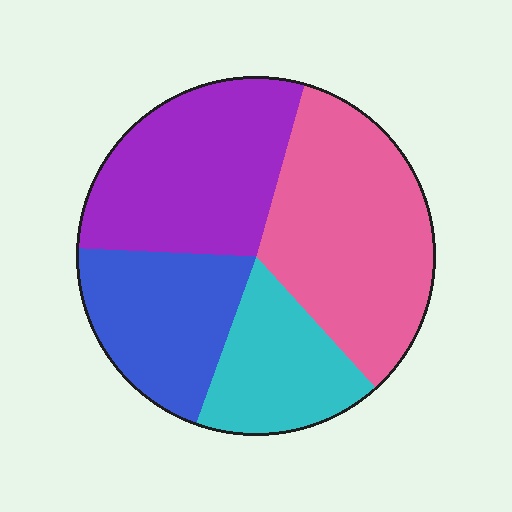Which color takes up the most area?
Pink, at roughly 35%.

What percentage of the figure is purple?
Purple takes up about one quarter (1/4) of the figure.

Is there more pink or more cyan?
Pink.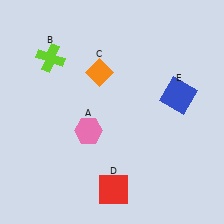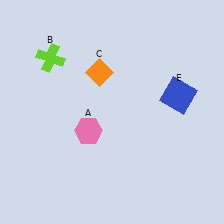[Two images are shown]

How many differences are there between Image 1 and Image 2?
There is 1 difference between the two images.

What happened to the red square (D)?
The red square (D) was removed in Image 2. It was in the bottom-right area of Image 1.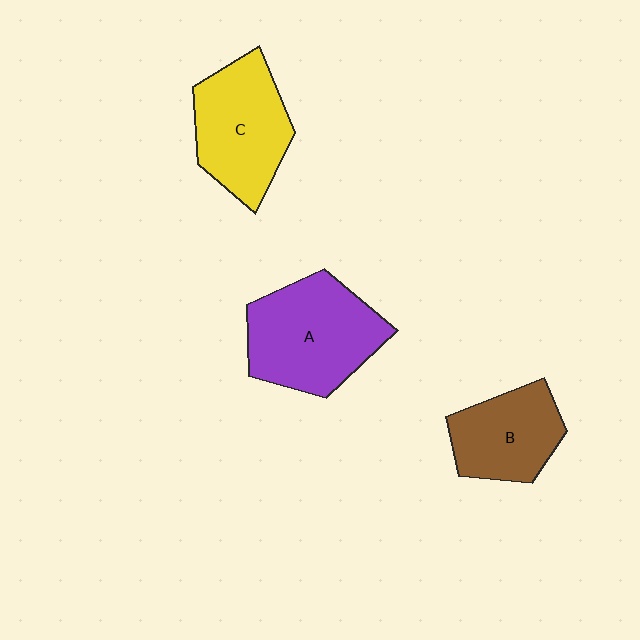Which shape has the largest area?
Shape A (purple).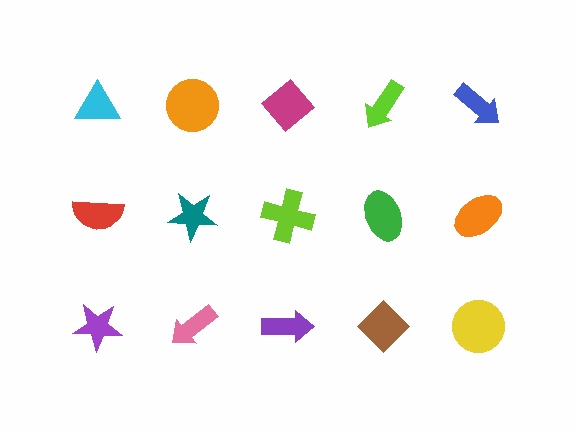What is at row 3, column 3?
A purple arrow.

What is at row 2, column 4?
A green ellipse.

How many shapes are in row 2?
5 shapes.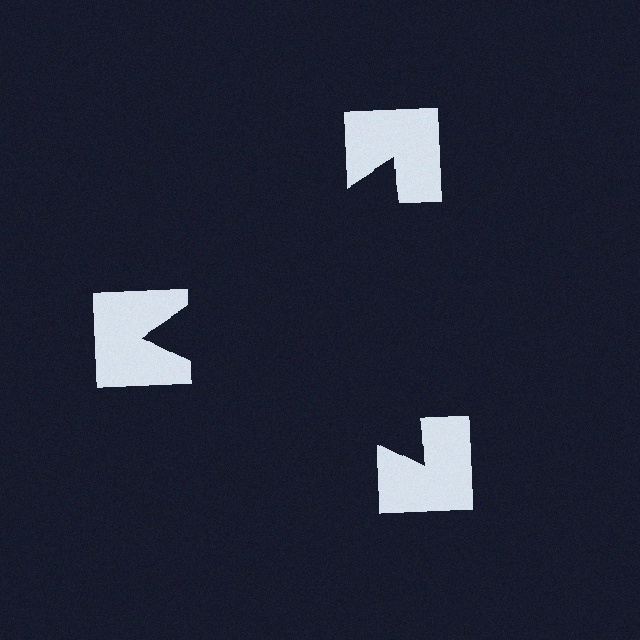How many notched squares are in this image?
There are 3 — one at each vertex of the illusory triangle.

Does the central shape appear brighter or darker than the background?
It typically appears slightly darker than the background, even though no actual brightness change is drawn.